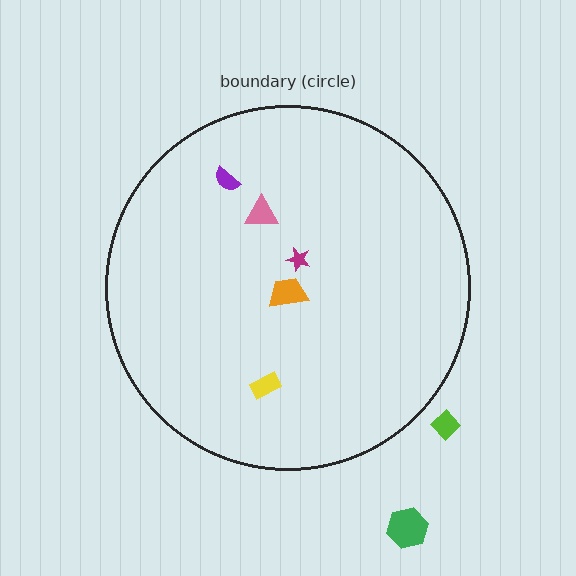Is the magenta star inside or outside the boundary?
Inside.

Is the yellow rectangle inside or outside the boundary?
Inside.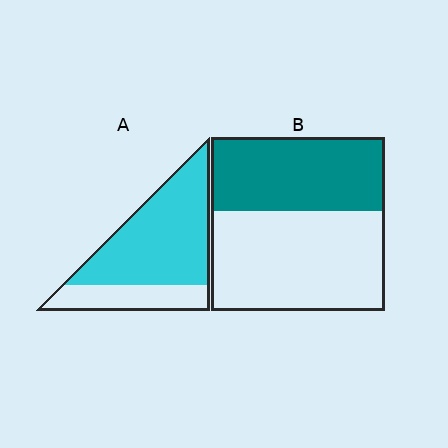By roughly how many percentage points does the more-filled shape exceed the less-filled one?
By roughly 30 percentage points (A over B).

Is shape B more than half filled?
No.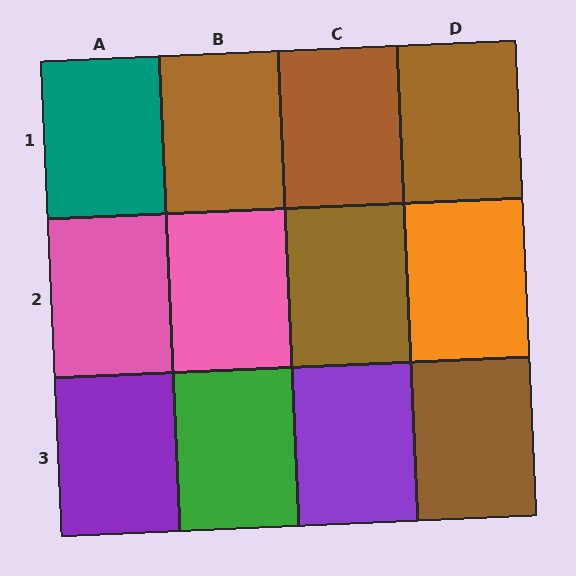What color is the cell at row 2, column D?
Orange.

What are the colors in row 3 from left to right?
Purple, green, purple, brown.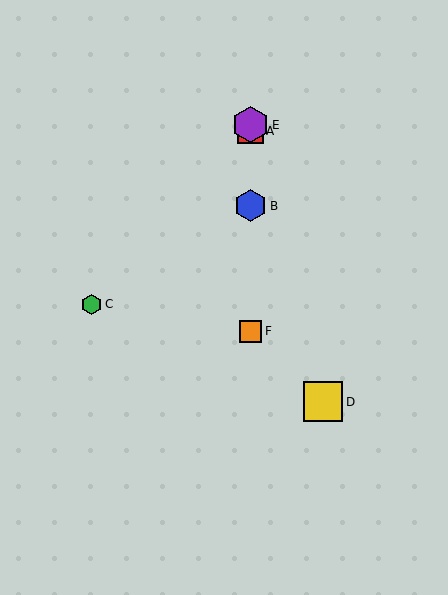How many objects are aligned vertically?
4 objects (A, B, E, F) are aligned vertically.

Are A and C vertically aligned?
No, A is at x≈251 and C is at x≈91.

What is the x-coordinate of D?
Object D is at x≈323.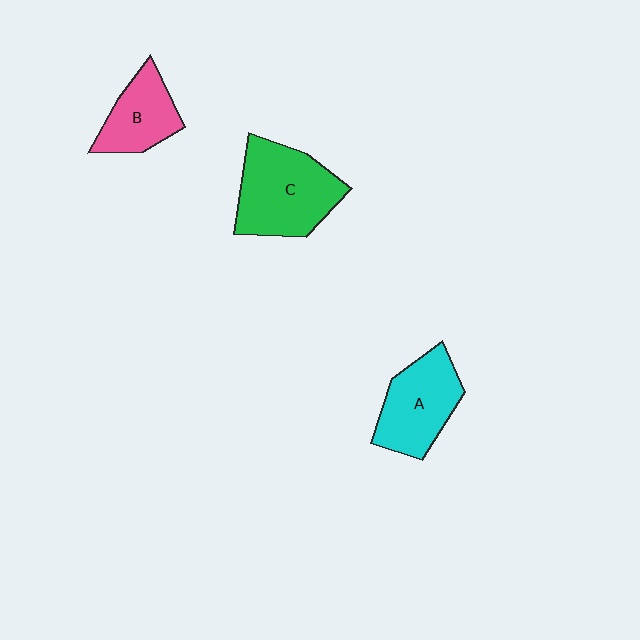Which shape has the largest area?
Shape C (green).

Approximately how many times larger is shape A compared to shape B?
Approximately 1.3 times.